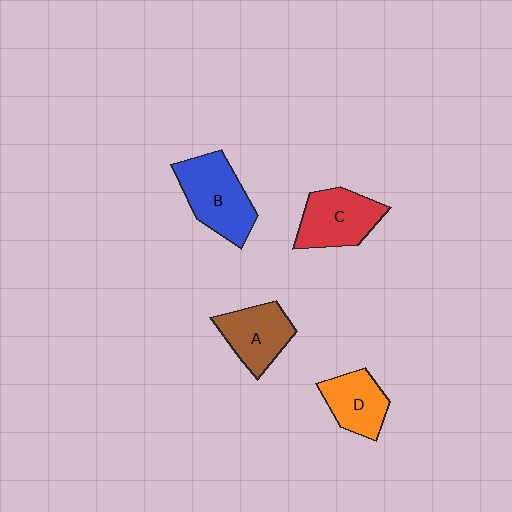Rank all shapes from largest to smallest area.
From largest to smallest: B (blue), C (red), A (brown), D (orange).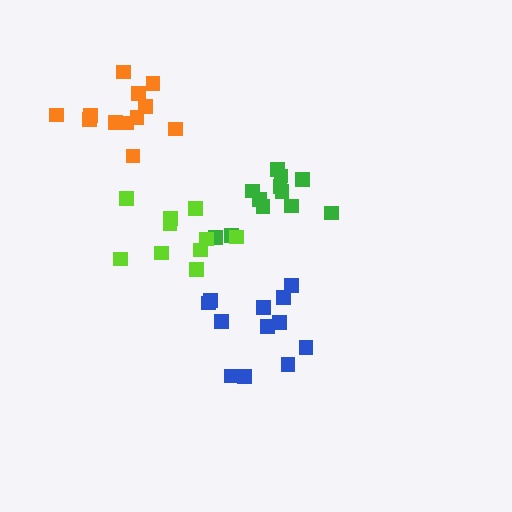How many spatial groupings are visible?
There are 4 spatial groupings.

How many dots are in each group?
Group 1: 12 dots, Group 2: 12 dots, Group 3: 12 dots, Group 4: 10 dots (46 total).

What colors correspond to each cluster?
The clusters are colored: green, blue, orange, lime.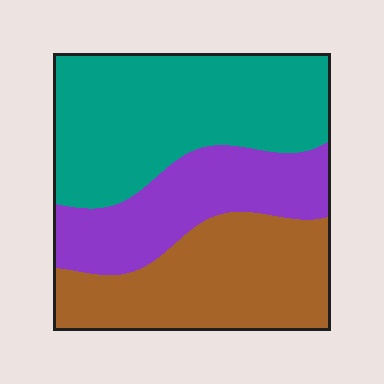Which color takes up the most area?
Teal, at roughly 40%.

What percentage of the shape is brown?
Brown takes up about one third (1/3) of the shape.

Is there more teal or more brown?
Teal.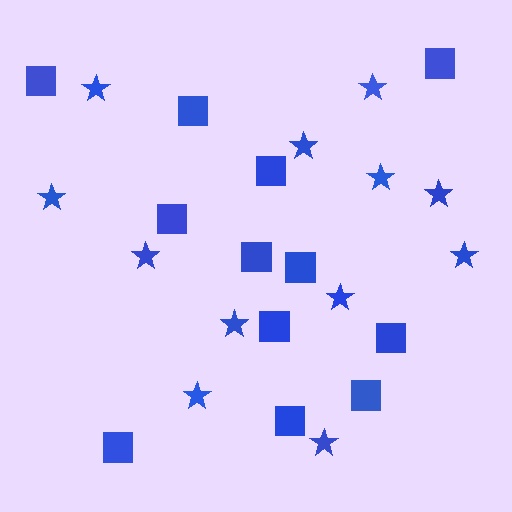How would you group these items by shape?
There are 2 groups: one group of stars (12) and one group of squares (12).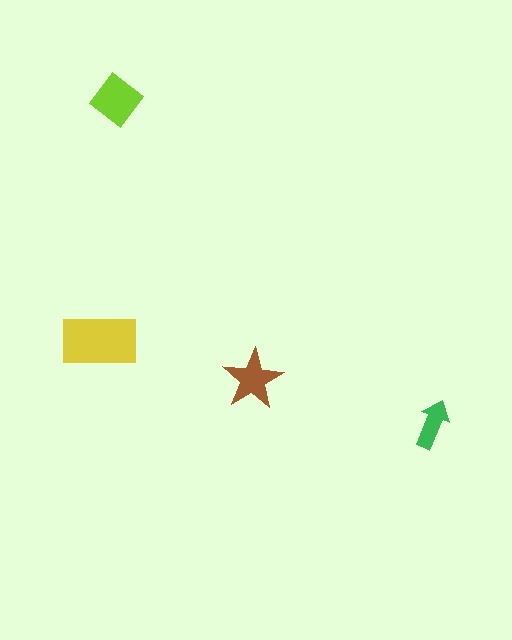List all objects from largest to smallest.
The yellow rectangle, the lime diamond, the brown star, the green arrow.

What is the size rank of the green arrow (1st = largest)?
4th.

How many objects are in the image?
There are 4 objects in the image.